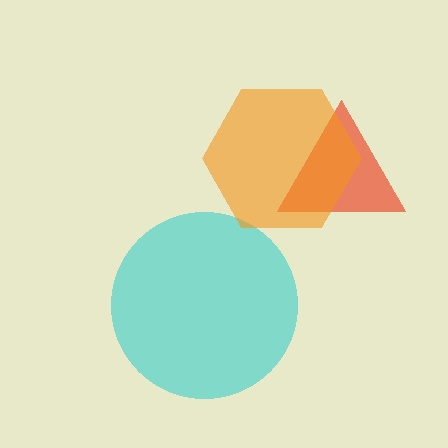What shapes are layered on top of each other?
The layered shapes are: a cyan circle, a red triangle, an orange hexagon.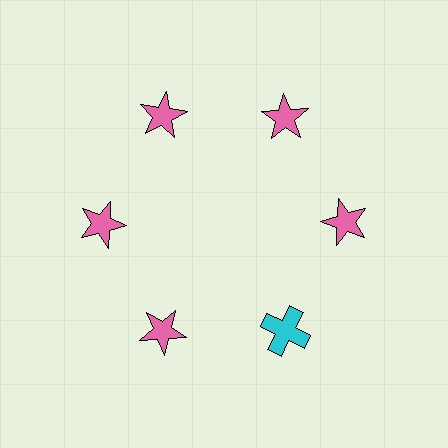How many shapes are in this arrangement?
There are 6 shapes arranged in a ring pattern.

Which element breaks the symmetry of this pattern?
The cyan cross at roughly the 5 o'clock position breaks the symmetry. All other shapes are pink stars.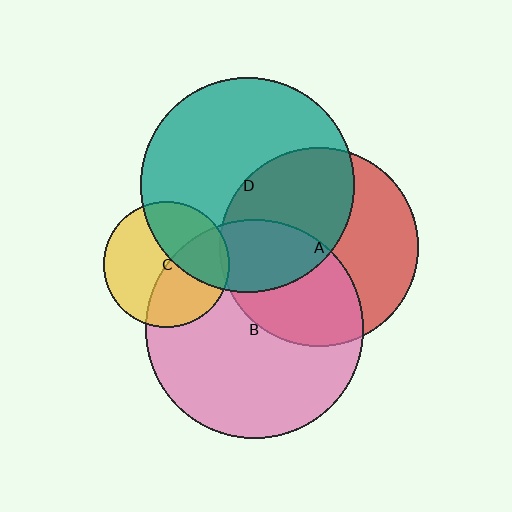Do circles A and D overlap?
Yes.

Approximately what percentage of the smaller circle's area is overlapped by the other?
Approximately 45%.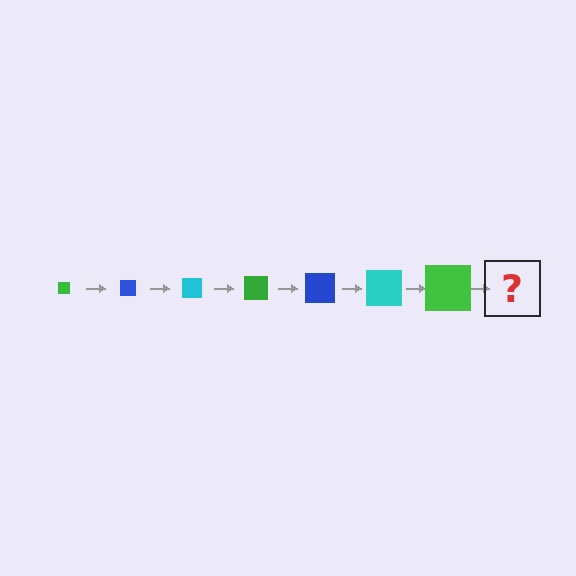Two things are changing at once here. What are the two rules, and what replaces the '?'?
The two rules are that the square grows larger each step and the color cycles through green, blue, and cyan. The '?' should be a blue square, larger than the previous one.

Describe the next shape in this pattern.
It should be a blue square, larger than the previous one.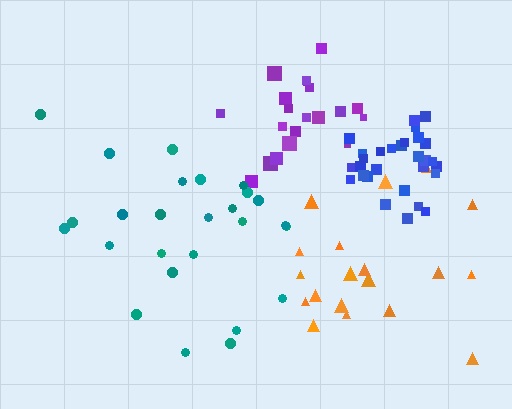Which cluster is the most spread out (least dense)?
Orange.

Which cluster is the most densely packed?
Blue.